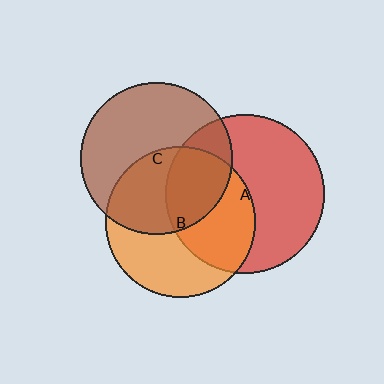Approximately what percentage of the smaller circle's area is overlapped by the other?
Approximately 45%.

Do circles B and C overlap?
Yes.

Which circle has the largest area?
Circle A (red).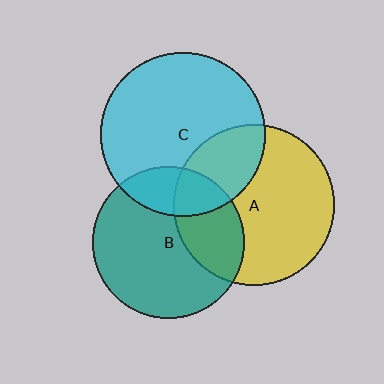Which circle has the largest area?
Circle C (cyan).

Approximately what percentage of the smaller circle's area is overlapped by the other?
Approximately 30%.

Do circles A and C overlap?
Yes.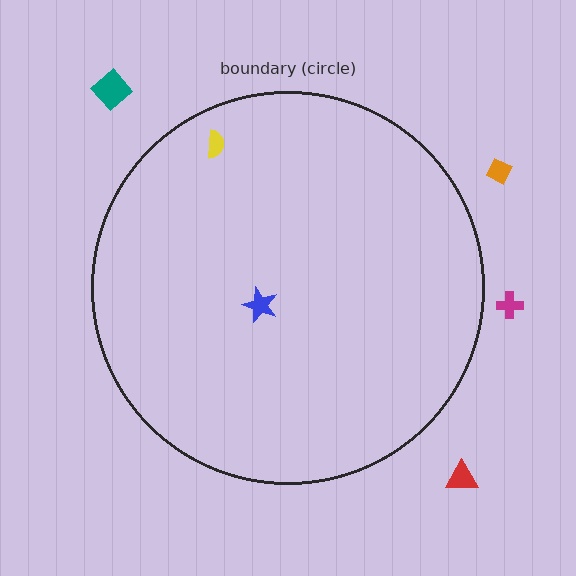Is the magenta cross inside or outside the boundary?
Outside.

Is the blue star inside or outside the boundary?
Inside.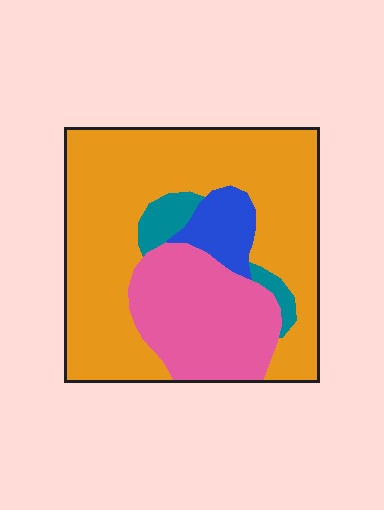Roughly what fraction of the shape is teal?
Teal takes up less than a quarter of the shape.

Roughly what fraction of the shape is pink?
Pink takes up about one quarter (1/4) of the shape.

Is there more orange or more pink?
Orange.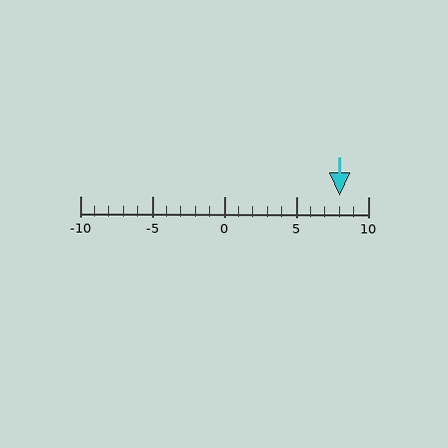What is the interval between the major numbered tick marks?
The major tick marks are spaced 5 units apart.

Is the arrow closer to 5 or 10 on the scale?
The arrow is closer to 10.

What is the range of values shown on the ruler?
The ruler shows values from -10 to 10.